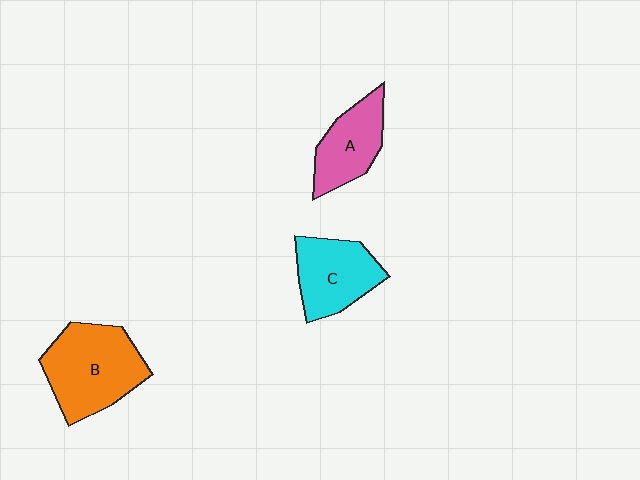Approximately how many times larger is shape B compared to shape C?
Approximately 1.4 times.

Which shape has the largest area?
Shape B (orange).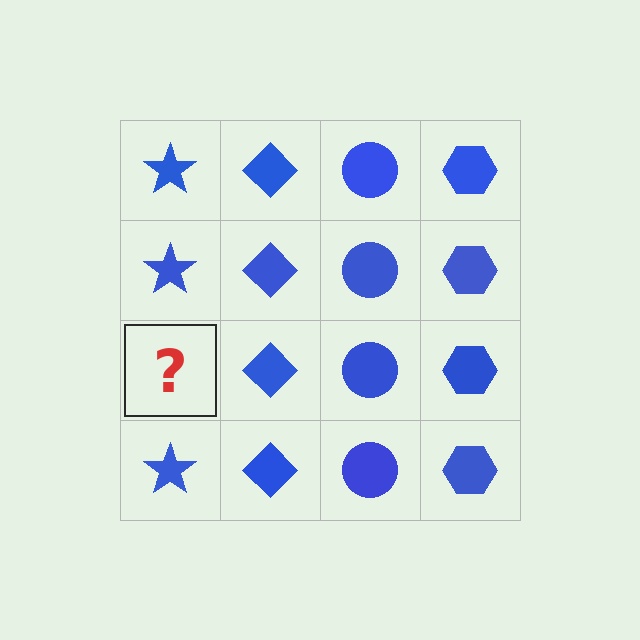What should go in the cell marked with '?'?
The missing cell should contain a blue star.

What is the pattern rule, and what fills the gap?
The rule is that each column has a consistent shape. The gap should be filled with a blue star.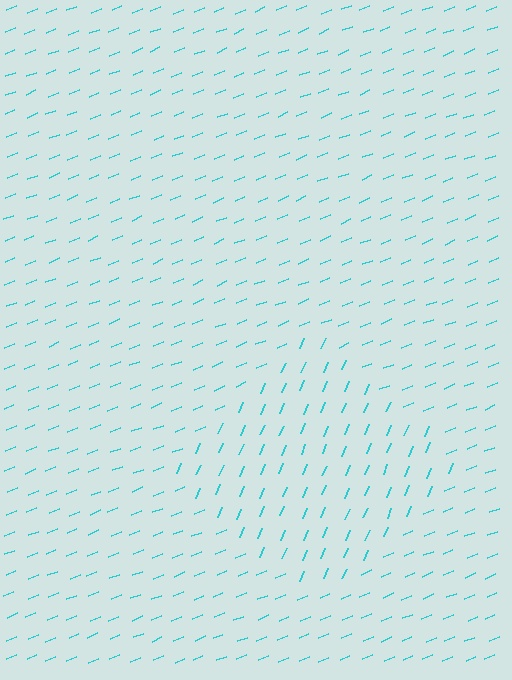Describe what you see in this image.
The image is filled with small cyan line segments. A diamond region in the image has lines oriented differently from the surrounding lines, creating a visible texture boundary.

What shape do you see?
I see a diamond.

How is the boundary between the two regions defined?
The boundary is defined purely by a change in line orientation (approximately 45 degrees difference). All lines are the same color and thickness.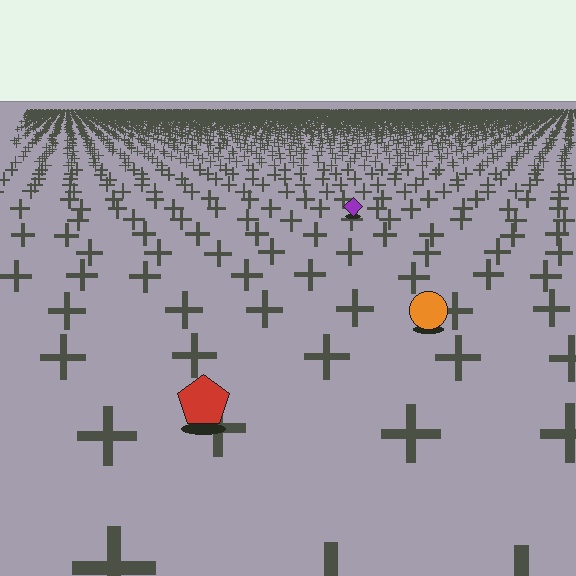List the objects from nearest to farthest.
From nearest to farthest: the red pentagon, the orange circle, the purple diamond.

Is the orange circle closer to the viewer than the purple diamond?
Yes. The orange circle is closer — you can tell from the texture gradient: the ground texture is coarser near it.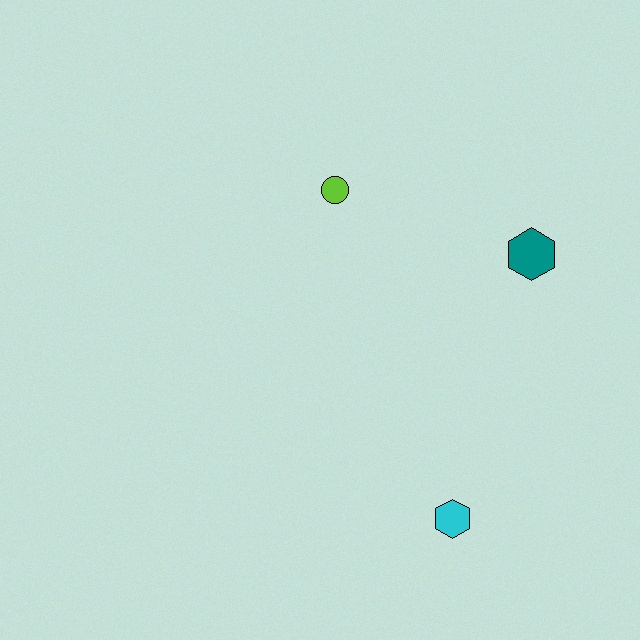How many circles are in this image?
There is 1 circle.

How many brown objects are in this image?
There are no brown objects.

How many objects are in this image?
There are 3 objects.